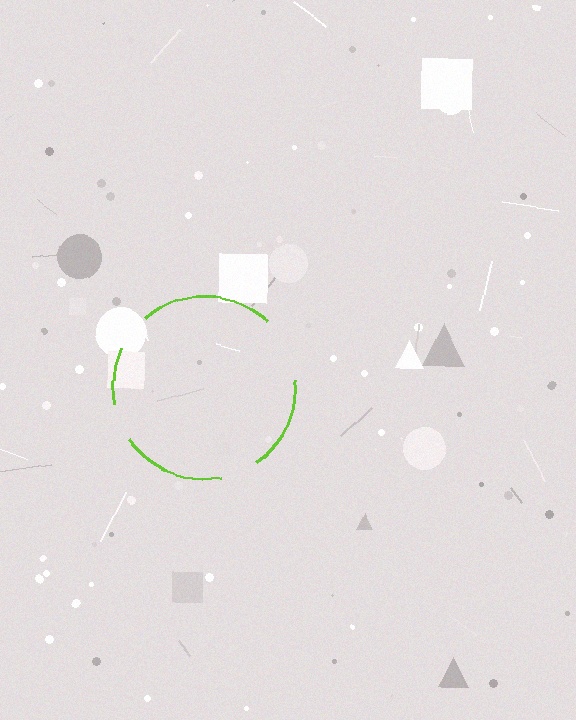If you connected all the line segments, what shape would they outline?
They would outline a circle.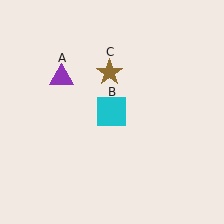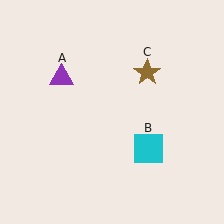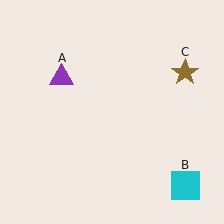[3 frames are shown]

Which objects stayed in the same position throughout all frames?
Purple triangle (object A) remained stationary.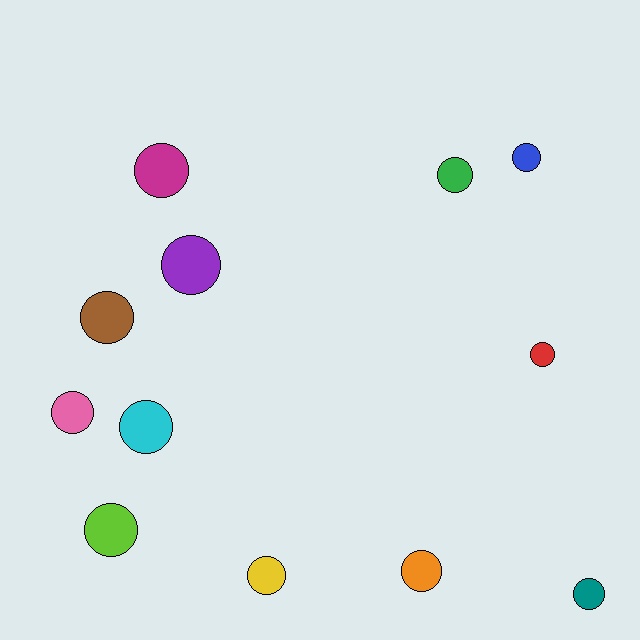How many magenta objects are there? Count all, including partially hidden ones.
There is 1 magenta object.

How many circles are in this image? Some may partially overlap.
There are 12 circles.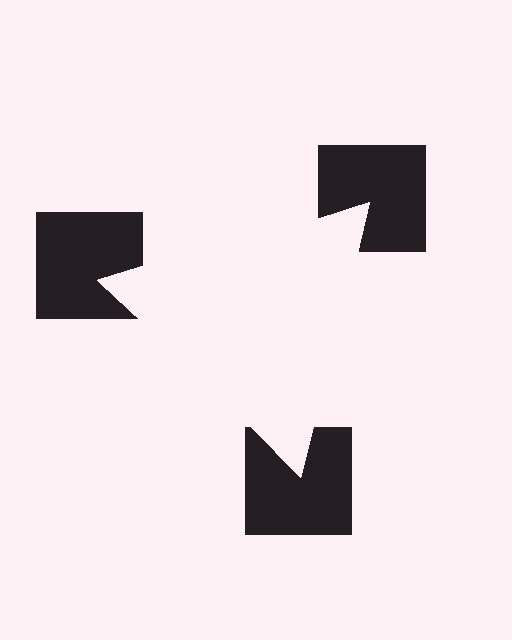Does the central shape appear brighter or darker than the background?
It typically appears slightly brighter than the background, even though no actual brightness change is drawn.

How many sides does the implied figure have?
3 sides.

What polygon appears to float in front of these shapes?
An illusory triangle — its edges are inferred from the aligned wedge cuts in the notched squares, not physically drawn.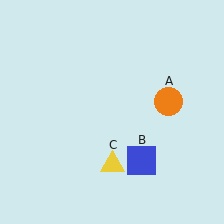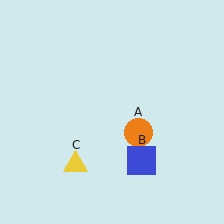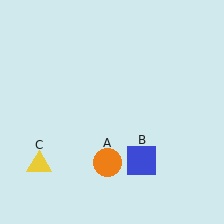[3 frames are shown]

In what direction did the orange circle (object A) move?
The orange circle (object A) moved down and to the left.